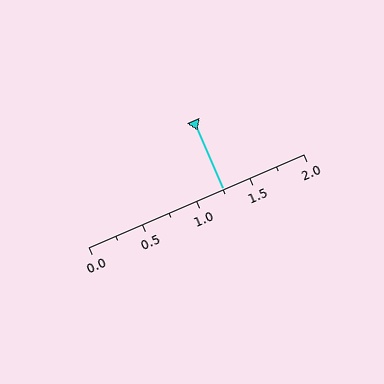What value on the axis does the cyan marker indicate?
The marker indicates approximately 1.25.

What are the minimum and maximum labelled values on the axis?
The axis runs from 0.0 to 2.0.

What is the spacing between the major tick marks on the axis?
The major ticks are spaced 0.5 apart.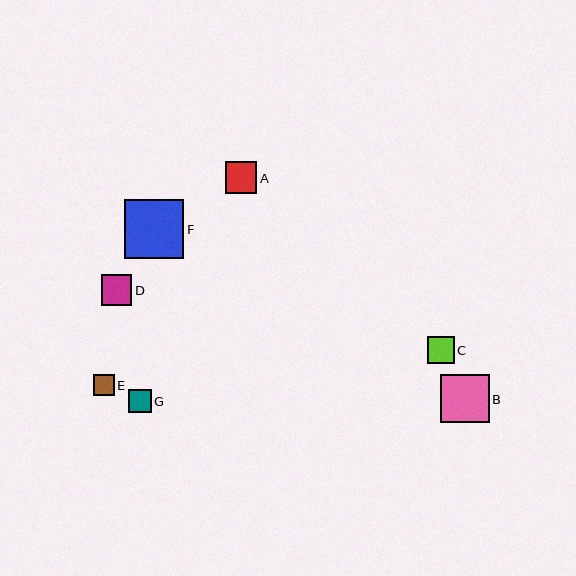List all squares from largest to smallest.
From largest to smallest: F, B, A, D, C, G, E.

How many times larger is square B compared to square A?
Square B is approximately 1.5 times the size of square A.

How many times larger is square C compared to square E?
Square C is approximately 1.3 times the size of square E.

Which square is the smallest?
Square E is the smallest with a size of approximately 21 pixels.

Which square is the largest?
Square F is the largest with a size of approximately 59 pixels.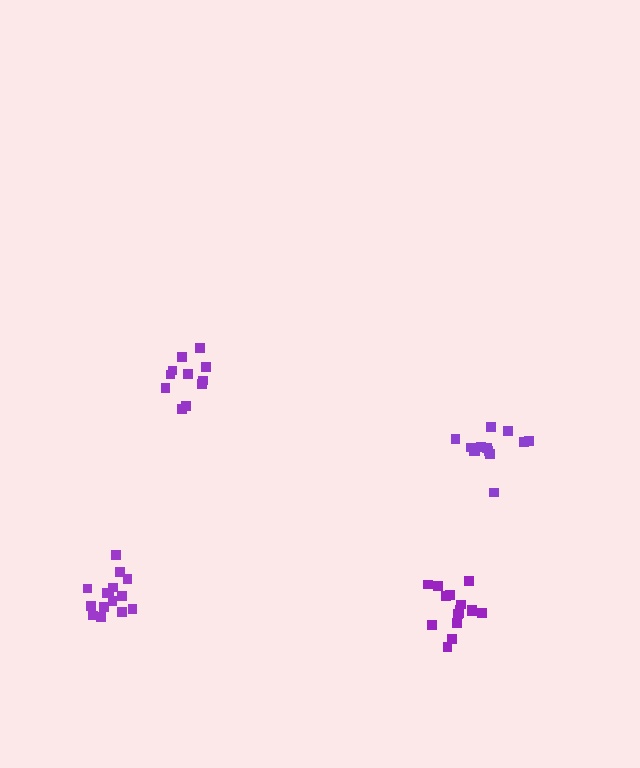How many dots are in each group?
Group 1: 13 dots, Group 2: 15 dots, Group 3: 16 dots, Group 4: 11 dots (55 total).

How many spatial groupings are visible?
There are 4 spatial groupings.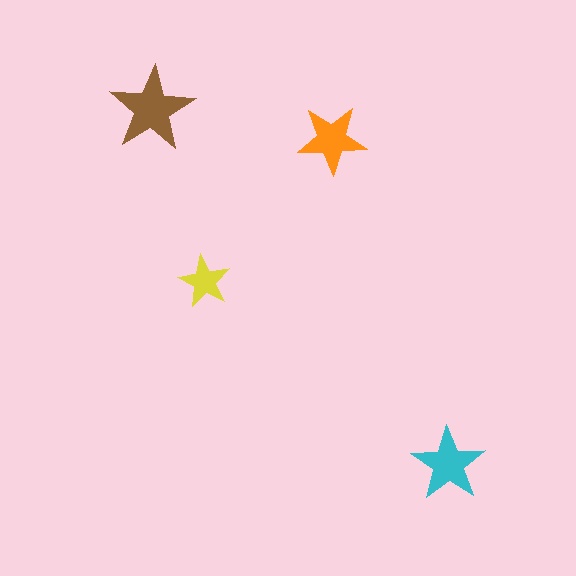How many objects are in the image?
There are 4 objects in the image.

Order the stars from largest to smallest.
the brown one, the cyan one, the orange one, the yellow one.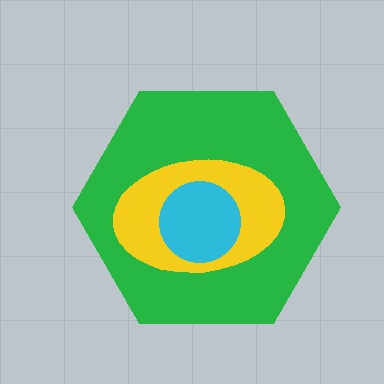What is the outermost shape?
The green hexagon.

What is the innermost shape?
The cyan circle.